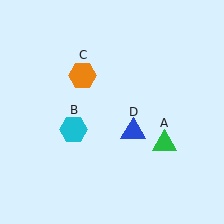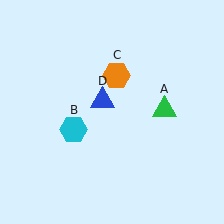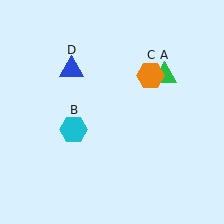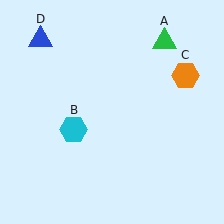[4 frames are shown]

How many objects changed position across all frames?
3 objects changed position: green triangle (object A), orange hexagon (object C), blue triangle (object D).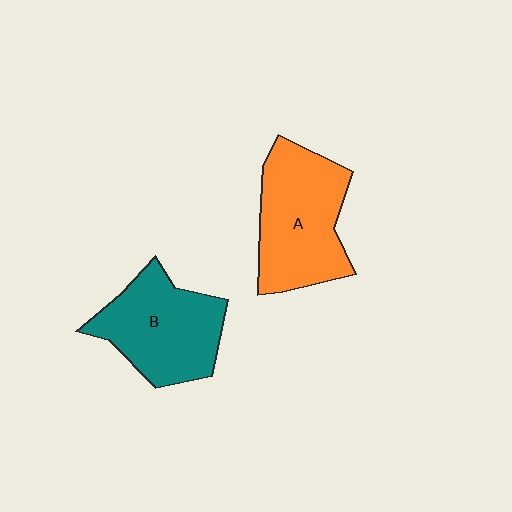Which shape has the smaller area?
Shape B (teal).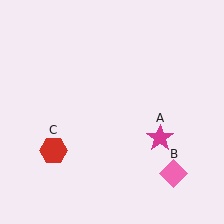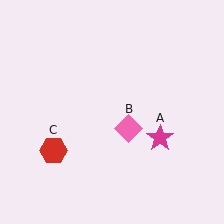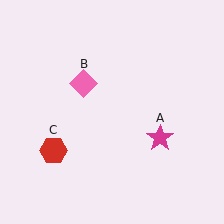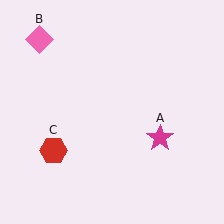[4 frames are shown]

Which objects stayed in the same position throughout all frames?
Magenta star (object A) and red hexagon (object C) remained stationary.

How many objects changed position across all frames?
1 object changed position: pink diamond (object B).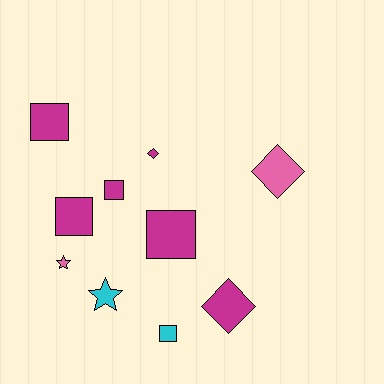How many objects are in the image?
There are 10 objects.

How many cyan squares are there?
There is 1 cyan square.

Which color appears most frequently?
Magenta, with 6 objects.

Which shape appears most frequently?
Square, with 5 objects.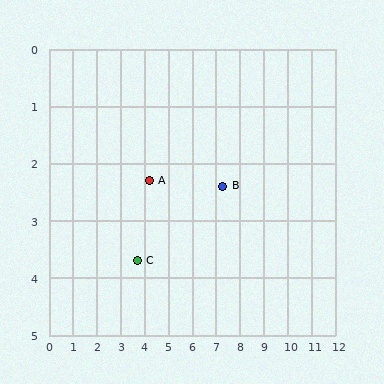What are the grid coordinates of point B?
Point B is at approximately (7.3, 2.4).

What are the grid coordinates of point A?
Point A is at approximately (4.2, 2.3).